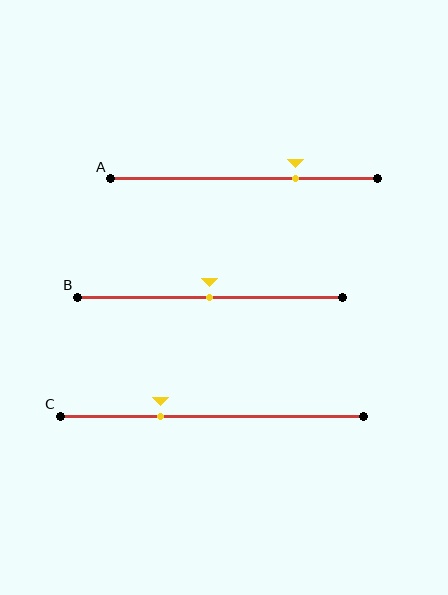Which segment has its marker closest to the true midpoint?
Segment B has its marker closest to the true midpoint.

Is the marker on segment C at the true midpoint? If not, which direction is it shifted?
No, the marker on segment C is shifted to the left by about 17% of the segment length.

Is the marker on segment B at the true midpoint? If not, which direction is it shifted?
Yes, the marker on segment B is at the true midpoint.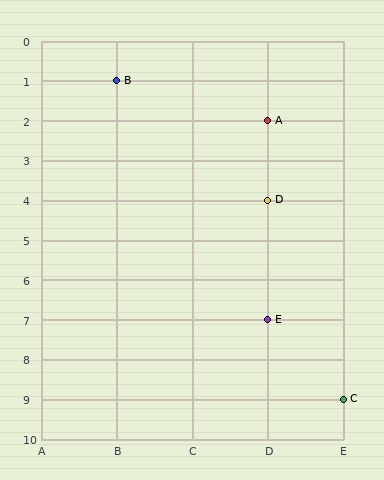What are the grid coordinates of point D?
Point D is at grid coordinates (D, 4).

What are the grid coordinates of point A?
Point A is at grid coordinates (D, 2).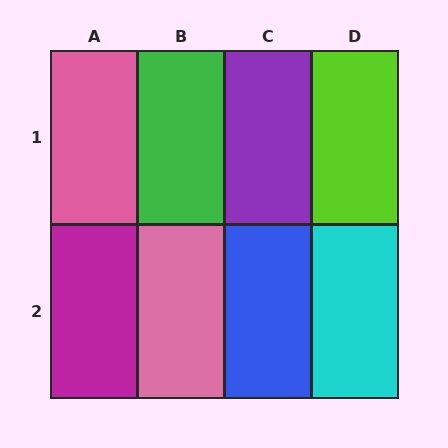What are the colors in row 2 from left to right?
Magenta, pink, blue, cyan.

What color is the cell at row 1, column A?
Pink.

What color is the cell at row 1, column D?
Lime.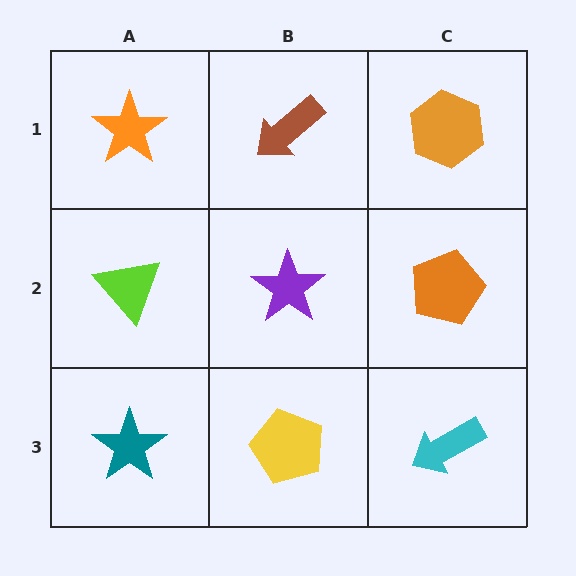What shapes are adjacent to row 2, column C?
An orange hexagon (row 1, column C), a cyan arrow (row 3, column C), a purple star (row 2, column B).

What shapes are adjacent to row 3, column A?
A lime triangle (row 2, column A), a yellow pentagon (row 3, column B).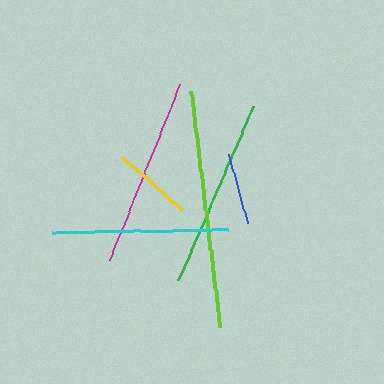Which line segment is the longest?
The lime line is the longest at approximately 238 pixels.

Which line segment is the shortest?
The blue line is the shortest at approximately 70 pixels.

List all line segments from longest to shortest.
From longest to shortest: lime, magenta, green, cyan, yellow, blue.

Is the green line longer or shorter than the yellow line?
The green line is longer than the yellow line.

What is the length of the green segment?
The green segment is approximately 190 pixels long.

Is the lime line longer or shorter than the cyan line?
The lime line is longer than the cyan line.